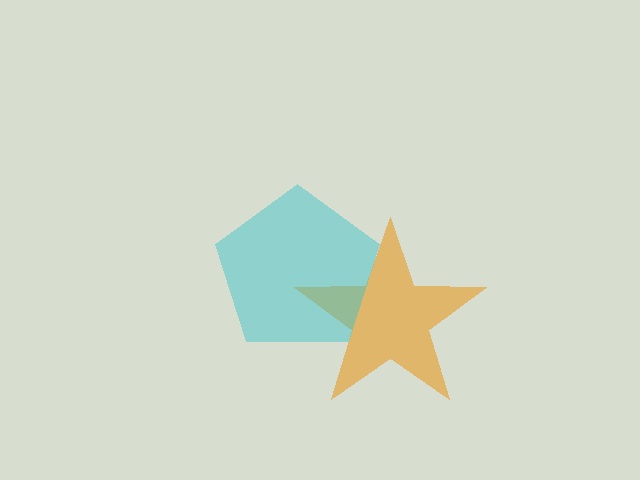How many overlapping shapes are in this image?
There are 2 overlapping shapes in the image.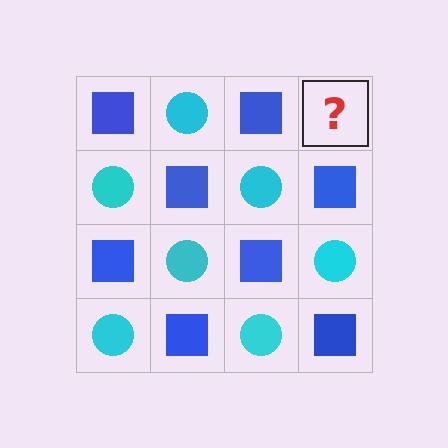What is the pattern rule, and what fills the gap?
The rule is that it alternates blue square and cyan circle in a checkerboard pattern. The gap should be filled with a cyan circle.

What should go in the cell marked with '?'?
The missing cell should contain a cyan circle.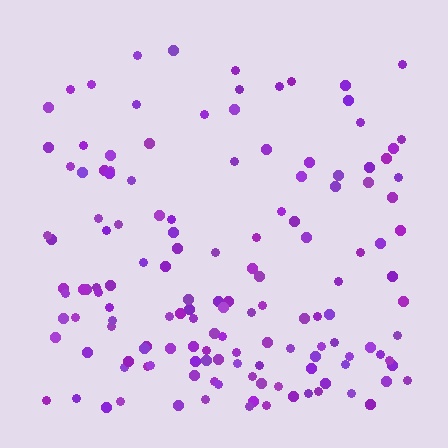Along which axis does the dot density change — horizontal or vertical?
Vertical.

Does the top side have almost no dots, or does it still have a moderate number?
Still a moderate number, just noticeably fewer than the bottom.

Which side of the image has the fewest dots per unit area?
The top.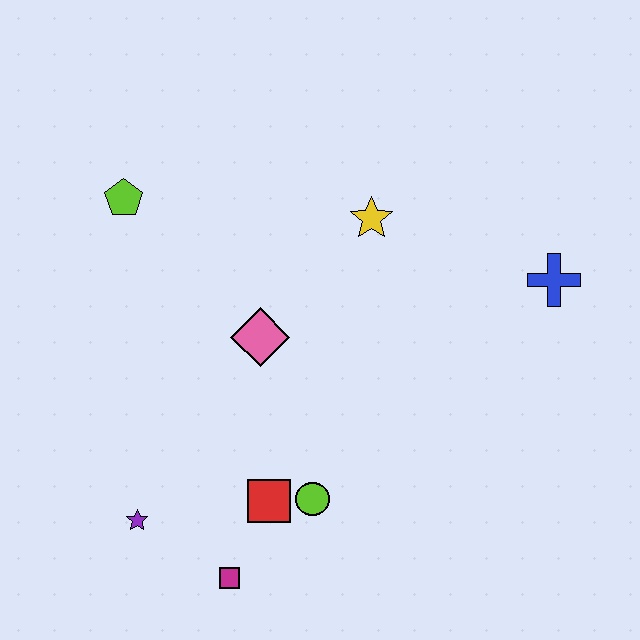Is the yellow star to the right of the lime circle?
Yes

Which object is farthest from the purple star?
The blue cross is farthest from the purple star.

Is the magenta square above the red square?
No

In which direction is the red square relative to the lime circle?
The red square is to the left of the lime circle.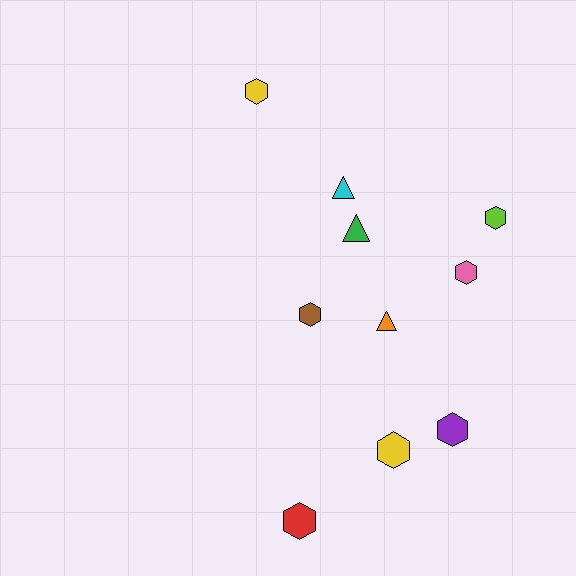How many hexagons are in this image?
There are 7 hexagons.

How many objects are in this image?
There are 10 objects.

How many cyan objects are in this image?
There is 1 cyan object.